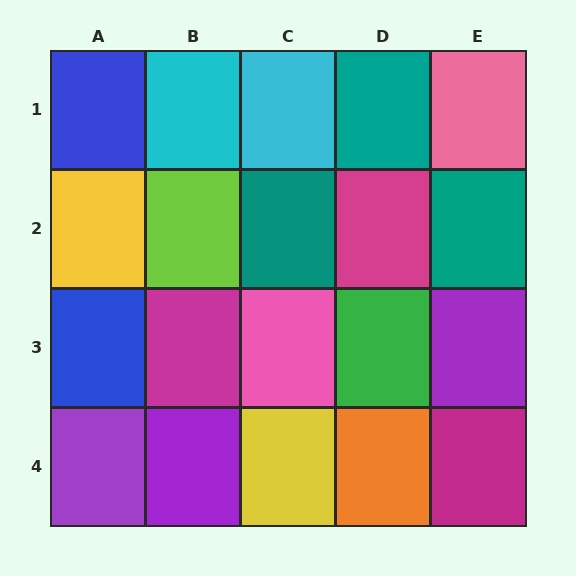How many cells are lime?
1 cell is lime.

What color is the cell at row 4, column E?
Magenta.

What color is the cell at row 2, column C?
Teal.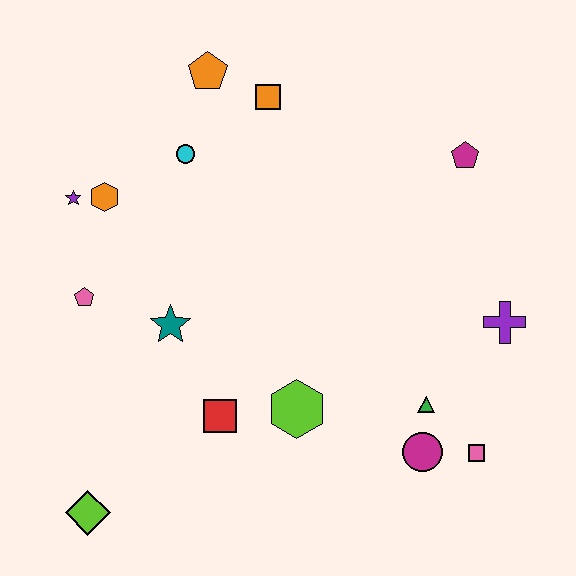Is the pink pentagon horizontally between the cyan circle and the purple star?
Yes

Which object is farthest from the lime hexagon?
The orange pentagon is farthest from the lime hexagon.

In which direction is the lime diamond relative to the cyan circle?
The lime diamond is below the cyan circle.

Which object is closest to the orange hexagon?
The purple star is closest to the orange hexagon.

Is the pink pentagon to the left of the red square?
Yes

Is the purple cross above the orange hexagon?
No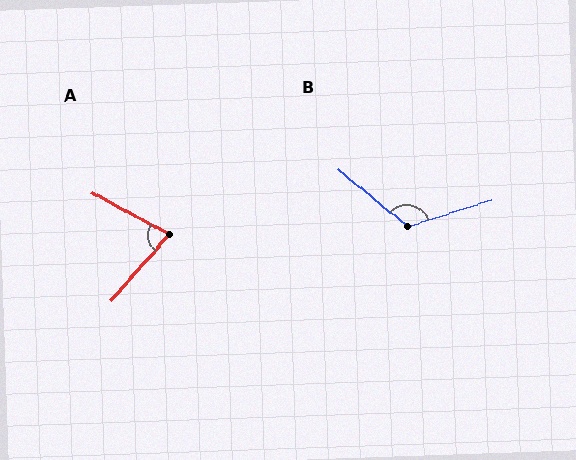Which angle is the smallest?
A, at approximately 77 degrees.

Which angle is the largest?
B, at approximately 123 degrees.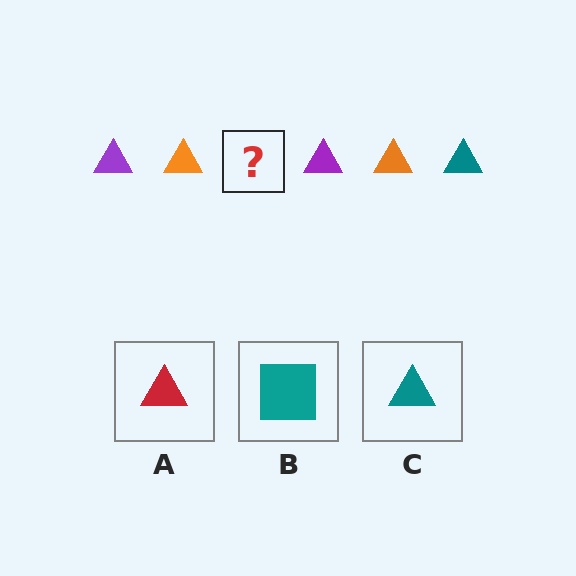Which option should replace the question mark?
Option C.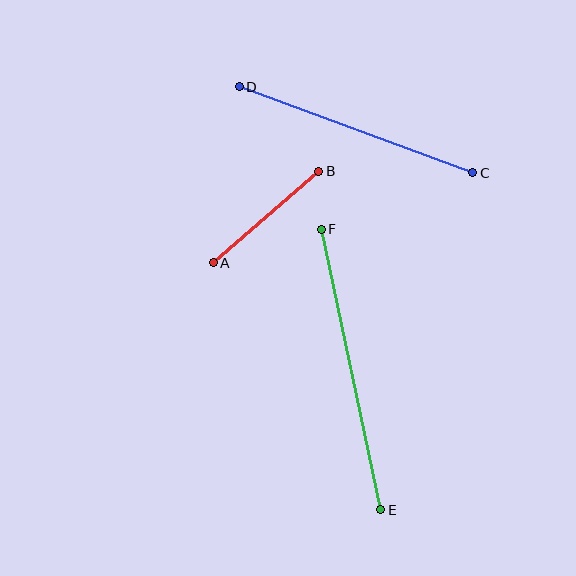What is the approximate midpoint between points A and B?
The midpoint is at approximately (266, 217) pixels.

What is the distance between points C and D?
The distance is approximately 249 pixels.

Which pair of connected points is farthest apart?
Points E and F are farthest apart.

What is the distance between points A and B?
The distance is approximately 140 pixels.